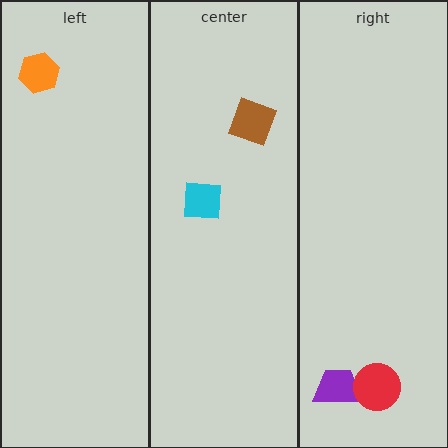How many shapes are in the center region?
2.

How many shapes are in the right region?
2.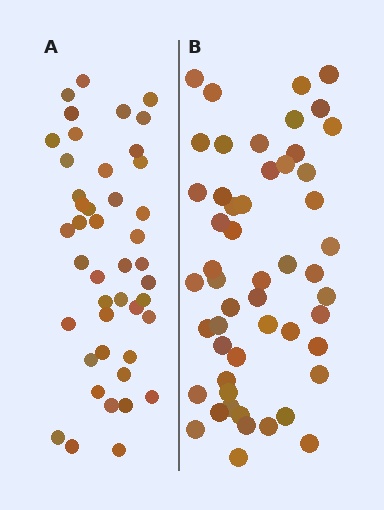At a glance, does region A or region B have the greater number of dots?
Region B (the right region) has more dots.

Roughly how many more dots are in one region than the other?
Region B has roughly 8 or so more dots than region A.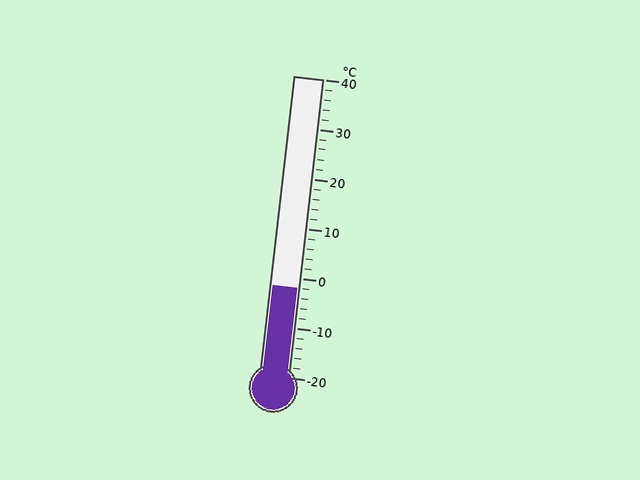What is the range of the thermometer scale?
The thermometer scale ranges from -20°C to 40°C.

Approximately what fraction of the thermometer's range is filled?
The thermometer is filled to approximately 30% of its range.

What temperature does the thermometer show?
The thermometer shows approximately -2°C.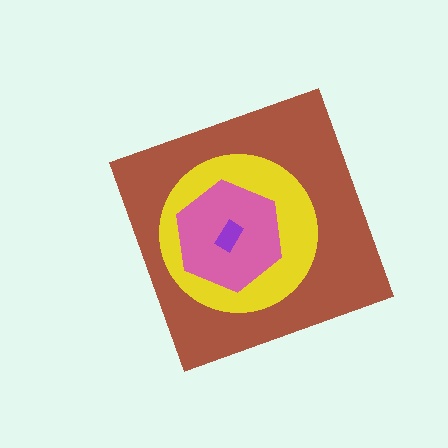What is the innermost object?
The purple rectangle.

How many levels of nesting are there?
4.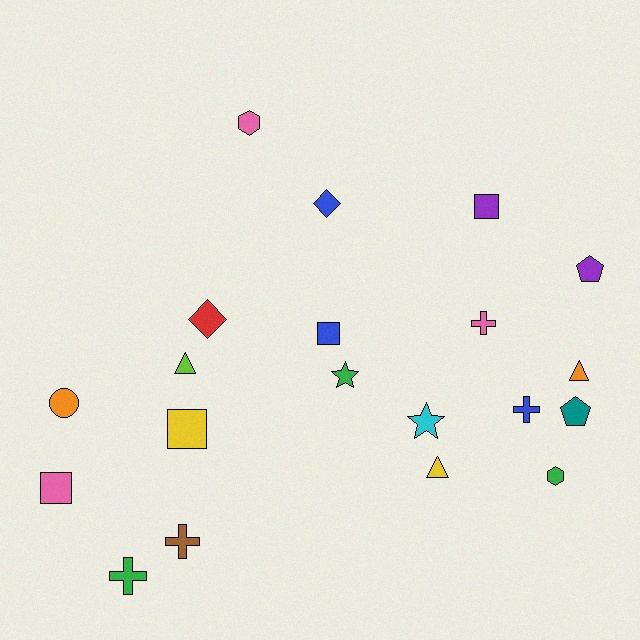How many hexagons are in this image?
There are 2 hexagons.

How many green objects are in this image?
There are 3 green objects.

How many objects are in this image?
There are 20 objects.